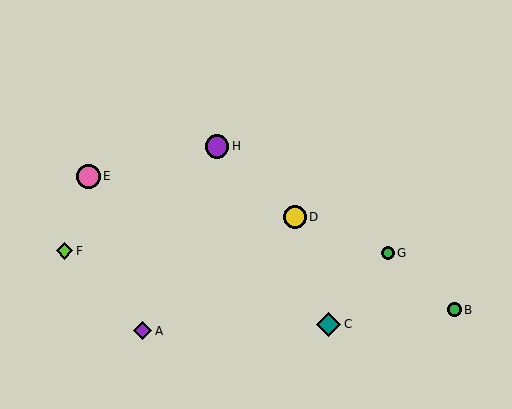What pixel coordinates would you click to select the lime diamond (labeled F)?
Click at (65, 251) to select the lime diamond F.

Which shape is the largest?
The teal diamond (labeled C) is the largest.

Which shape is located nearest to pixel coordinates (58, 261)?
The lime diamond (labeled F) at (65, 251) is nearest to that location.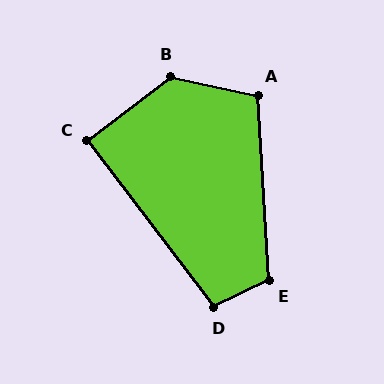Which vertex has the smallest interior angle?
C, at approximately 90 degrees.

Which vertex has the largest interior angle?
B, at approximately 131 degrees.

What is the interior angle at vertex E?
Approximately 113 degrees (obtuse).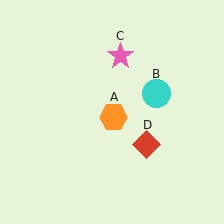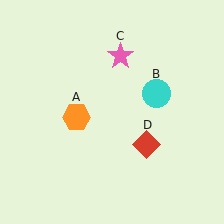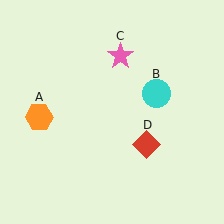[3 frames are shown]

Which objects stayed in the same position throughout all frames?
Cyan circle (object B) and pink star (object C) and red diamond (object D) remained stationary.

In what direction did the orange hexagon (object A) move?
The orange hexagon (object A) moved left.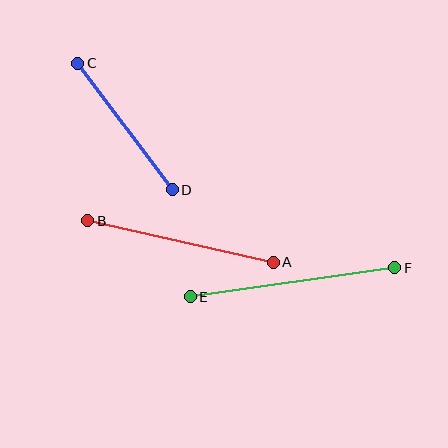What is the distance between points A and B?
The distance is approximately 190 pixels.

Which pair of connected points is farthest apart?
Points E and F are farthest apart.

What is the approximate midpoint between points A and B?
The midpoint is at approximately (180, 241) pixels.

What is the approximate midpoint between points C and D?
The midpoint is at approximately (125, 126) pixels.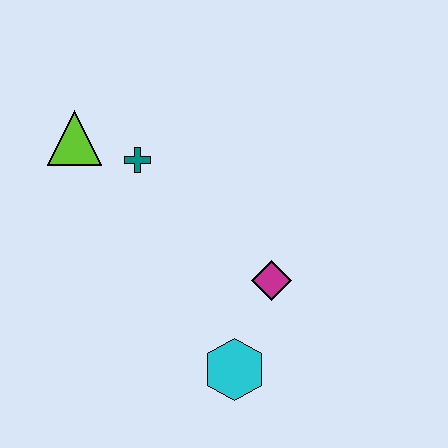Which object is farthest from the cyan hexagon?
The lime triangle is farthest from the cyan hexagon.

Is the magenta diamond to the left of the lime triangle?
No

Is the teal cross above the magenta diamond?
Yes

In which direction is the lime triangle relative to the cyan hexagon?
The lime triangle is above the cyan hexagon.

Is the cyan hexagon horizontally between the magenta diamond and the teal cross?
Yes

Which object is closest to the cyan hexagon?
The magenta diamond is closest to the cyan hexagon.